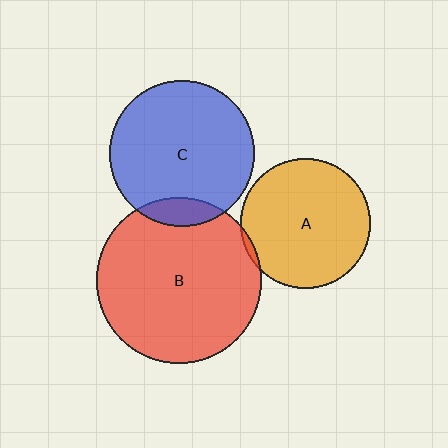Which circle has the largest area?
Circle B (red).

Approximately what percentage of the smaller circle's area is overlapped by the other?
Approximately 10%.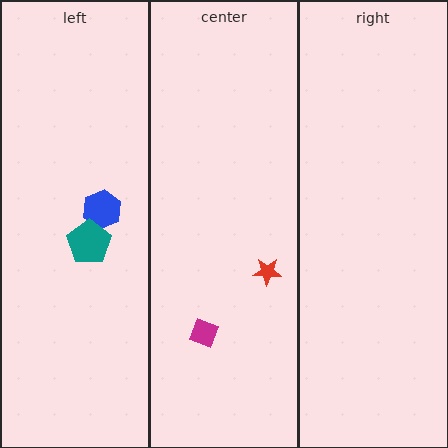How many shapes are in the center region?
2.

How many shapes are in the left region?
2.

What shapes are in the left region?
The blue hexagon, the teal pentagon.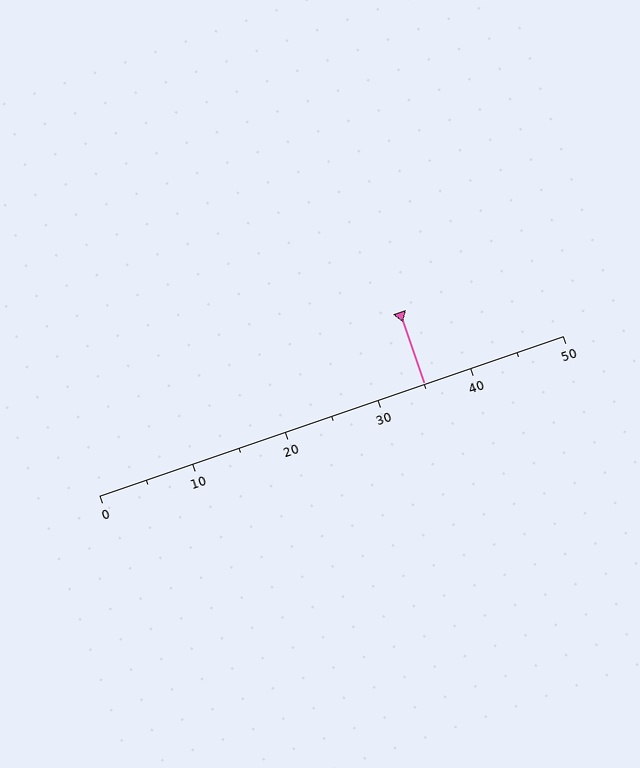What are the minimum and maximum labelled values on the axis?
The axis runs from 0 to 50.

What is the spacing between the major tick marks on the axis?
The major ticks are spaced 10 apart.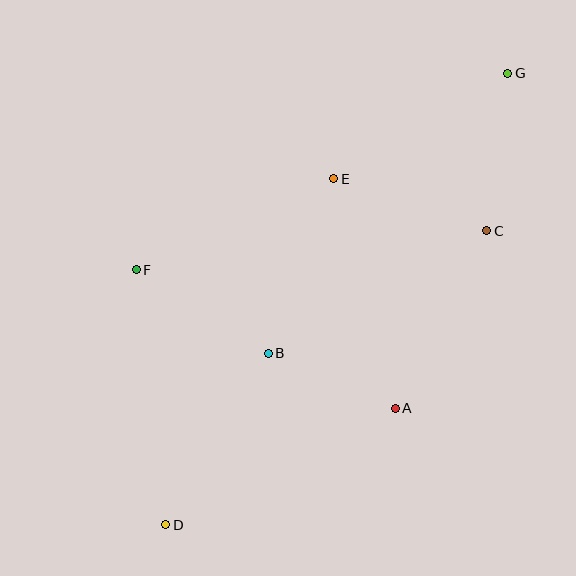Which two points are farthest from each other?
Points D and G are farthest from each other.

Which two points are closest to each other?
Points A and B are closest to each other.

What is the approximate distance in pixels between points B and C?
The distance between B and C is approximately 250 pixels.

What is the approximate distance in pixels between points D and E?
The distance between D and E is approximately 385 pixels.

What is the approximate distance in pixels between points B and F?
The distance between B and F is approximately 156 pixels.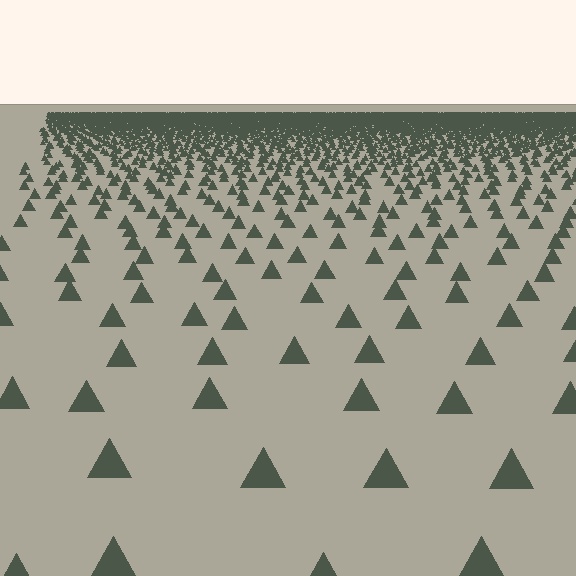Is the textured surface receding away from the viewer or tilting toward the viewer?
The surface is receding away from the viewer. Texture elements get smaller and denser toward the top.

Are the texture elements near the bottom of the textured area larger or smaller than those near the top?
Larger. Near the bottom, elements are closer to the viewer and appear at a bigger on-screen size.